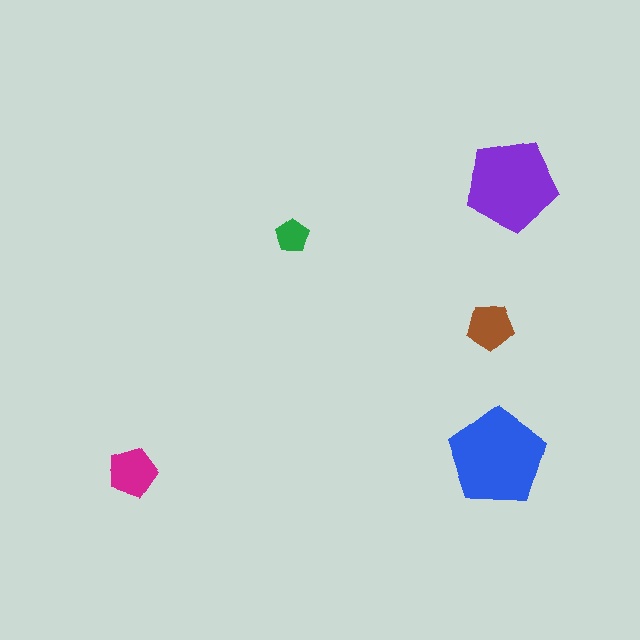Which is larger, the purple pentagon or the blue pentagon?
The blue one.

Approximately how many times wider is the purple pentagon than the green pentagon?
About 3 times wider.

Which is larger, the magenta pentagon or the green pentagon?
The magenta one.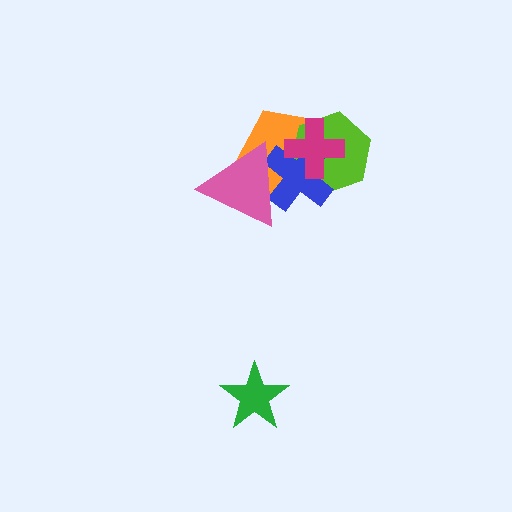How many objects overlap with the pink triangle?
2 objects overlap with the pink triangle.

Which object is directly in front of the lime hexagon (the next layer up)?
The blue cross is directly in front of the lime hexagon.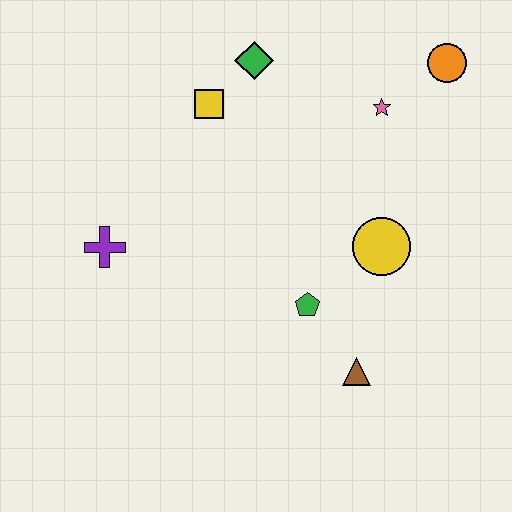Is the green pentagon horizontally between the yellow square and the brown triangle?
Yes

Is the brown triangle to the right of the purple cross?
Yes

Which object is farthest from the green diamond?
The brown triangle is farthest from the green diamond.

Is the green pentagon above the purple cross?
No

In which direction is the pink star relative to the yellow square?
The pink star is to the right of the yellow square.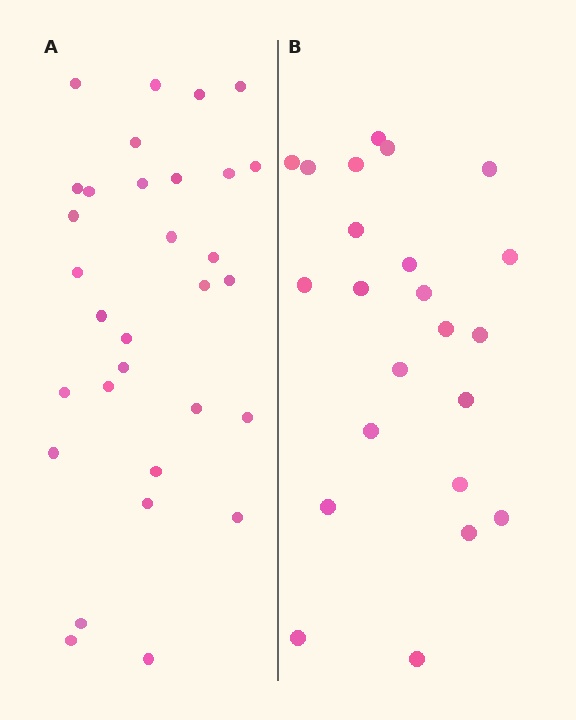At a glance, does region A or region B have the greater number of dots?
Region A (the left region) has more dots.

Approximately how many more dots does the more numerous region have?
Region A has roughly 8 or so more dots than region B.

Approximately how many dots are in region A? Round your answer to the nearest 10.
About 30 dots. (The exact count is 31, which rounds to 30.)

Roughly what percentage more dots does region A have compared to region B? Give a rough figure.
About 35% more.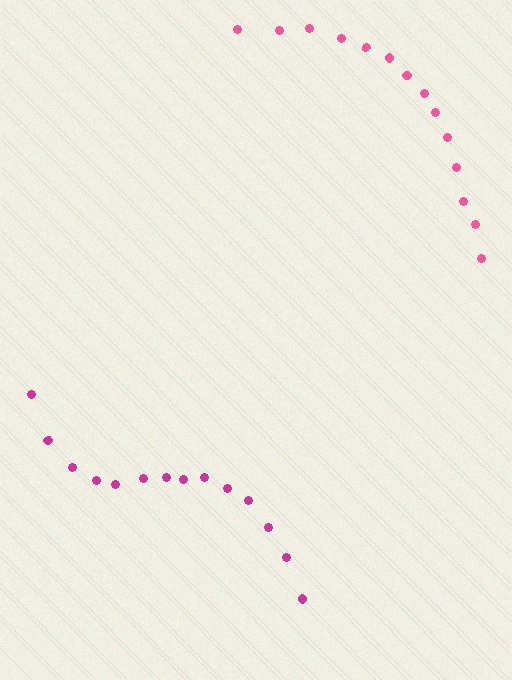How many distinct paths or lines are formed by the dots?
There are 2 distinct paths.